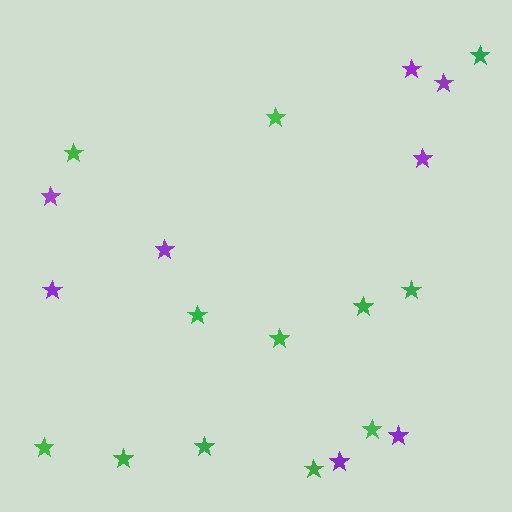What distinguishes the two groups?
There are 2 groups: one group of purple stars (8) and one group of green stars (12).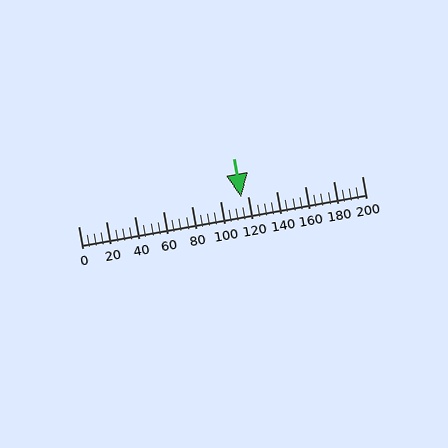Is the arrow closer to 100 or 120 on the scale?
The arrow is closer to 120.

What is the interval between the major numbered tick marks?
The major tick marks are spaced 20 units apart.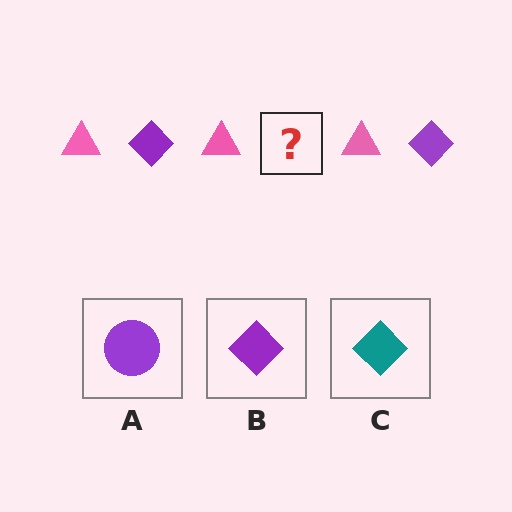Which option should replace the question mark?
Option B.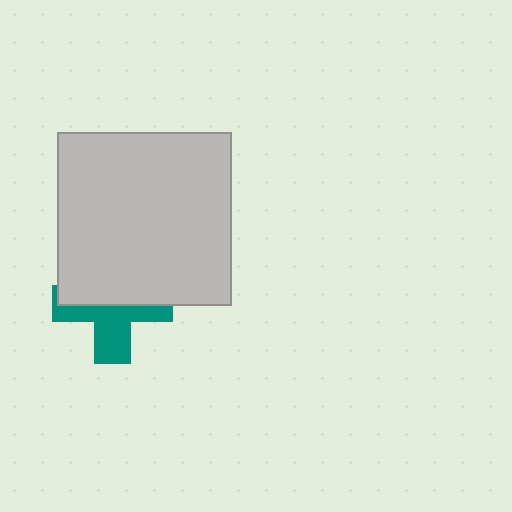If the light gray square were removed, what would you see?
You would see the complete teal cross.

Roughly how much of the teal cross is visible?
About half of it is visible (roughly 48%).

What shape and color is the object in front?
The object in front is a light gray square.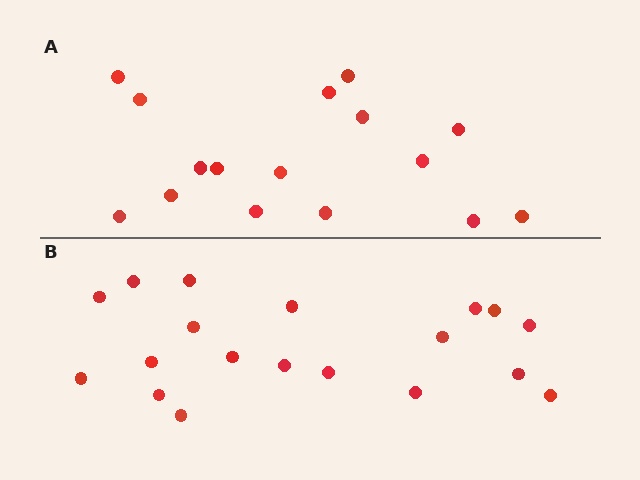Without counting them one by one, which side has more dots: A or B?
Region B (the bottom region) has more dots.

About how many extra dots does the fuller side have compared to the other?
Region B has just a few more — roughly 2 or 3 more dots than region A.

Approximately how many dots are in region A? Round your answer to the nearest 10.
About 20 dots. (The exact count is 16, which rounds to 20.)